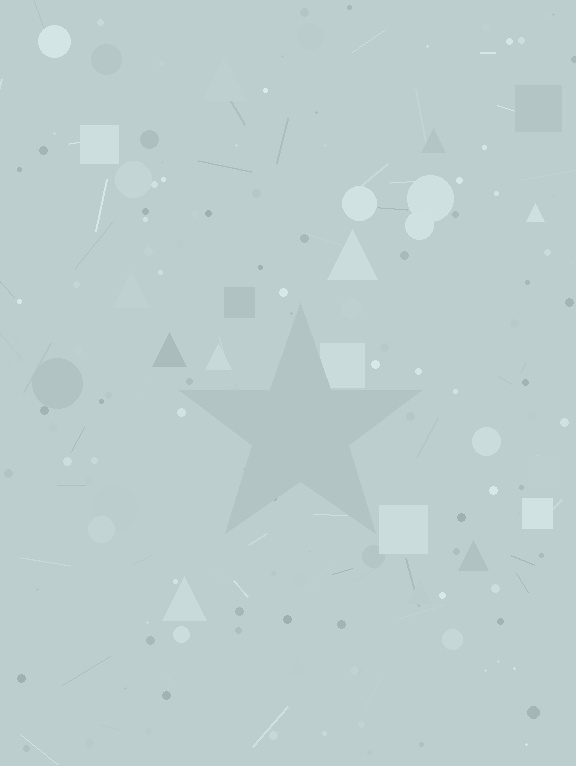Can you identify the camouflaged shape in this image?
The camouflaged shape is a star.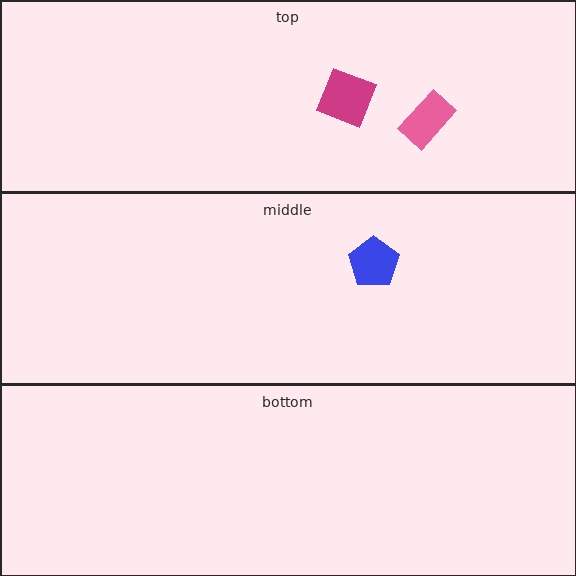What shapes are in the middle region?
The blue pentagon.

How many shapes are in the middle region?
1.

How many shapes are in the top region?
2.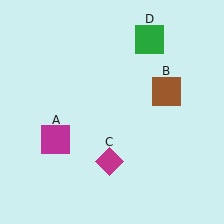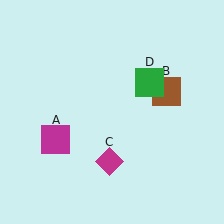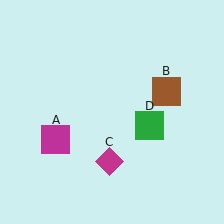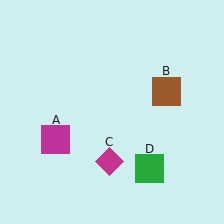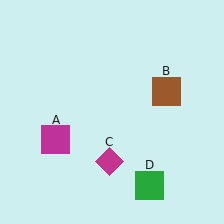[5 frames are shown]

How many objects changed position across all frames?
1 object changed position: green square (object D).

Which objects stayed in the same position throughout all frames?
Magenta square (object A) and brown square (object B) and magenta diamond (object C) remained stationary.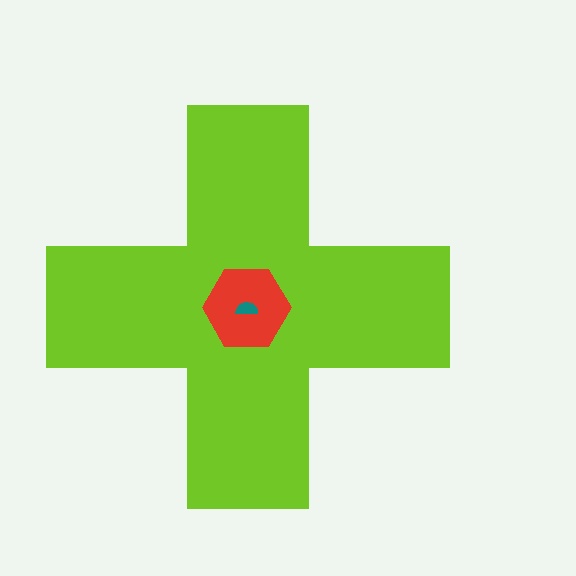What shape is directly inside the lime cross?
The red hexagon.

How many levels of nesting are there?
3.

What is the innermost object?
The teal semicircle.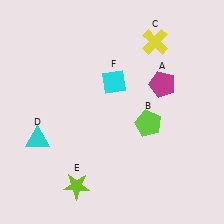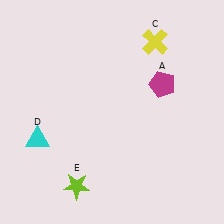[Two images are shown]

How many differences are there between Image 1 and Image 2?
There are 2 differences between the two images.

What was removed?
The lime pentagon (B), the cyan diamond (F) were removed in Image 2.